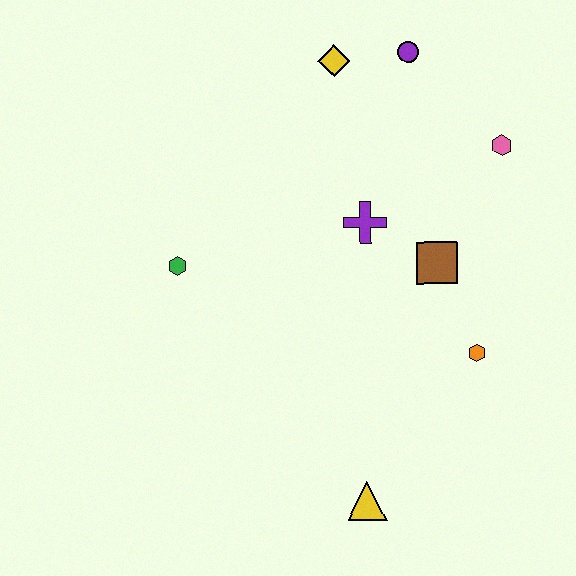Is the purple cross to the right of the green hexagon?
Yes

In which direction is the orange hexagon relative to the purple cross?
The orange hexagon is below the purple cross.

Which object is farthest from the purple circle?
The yellow triangle is farthest from the purple circle.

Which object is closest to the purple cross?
The brown square is closest to the purple cross.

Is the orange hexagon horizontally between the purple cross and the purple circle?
No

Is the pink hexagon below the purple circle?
Yes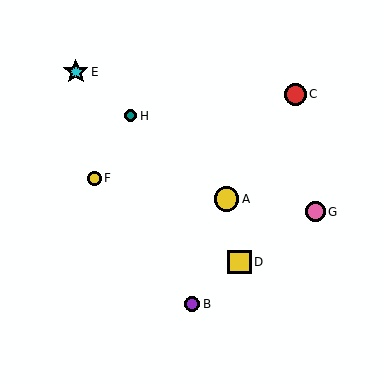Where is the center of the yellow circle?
The center of the yellow circle is at (226, 199).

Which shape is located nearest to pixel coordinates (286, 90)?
The red circle (labeled C) at (295, 94) is nearest to that location.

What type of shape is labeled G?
Shape G is a pink circle.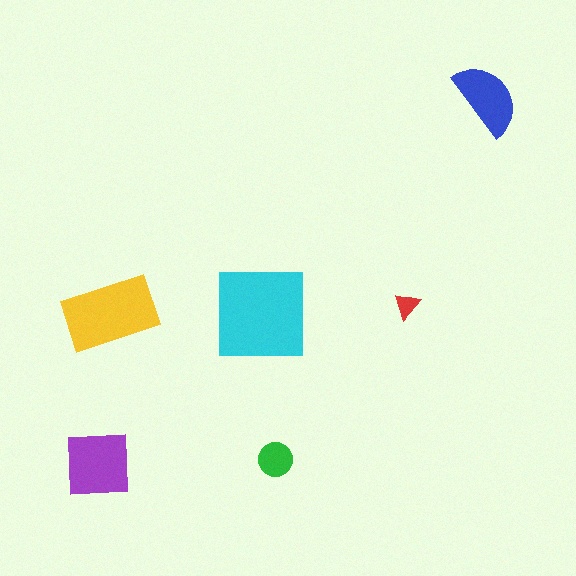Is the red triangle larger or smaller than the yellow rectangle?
Smaller.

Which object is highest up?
The blue semicircle is topmost.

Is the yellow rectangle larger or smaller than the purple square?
Larger.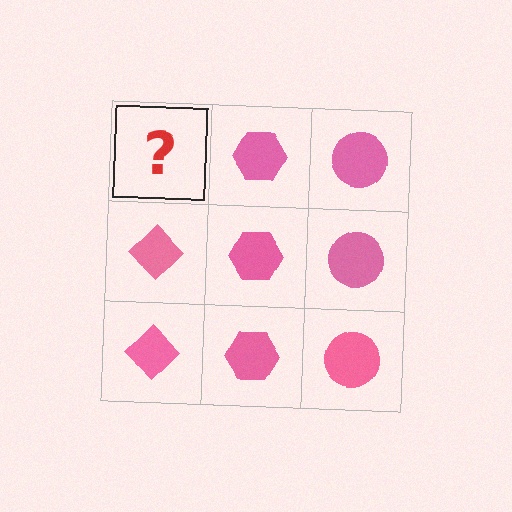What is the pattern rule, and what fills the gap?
The rule is that each column has a consistent shape. The gap should be filled with a pink diamond.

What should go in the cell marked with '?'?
The missing cell should contain a pink diamond.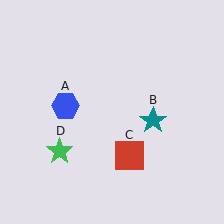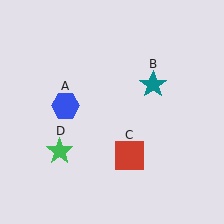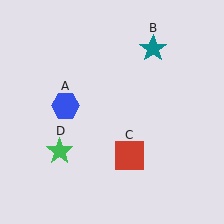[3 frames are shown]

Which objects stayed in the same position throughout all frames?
Blue hexagon (object A) and red square (object C) and green star (object D) remained stationary.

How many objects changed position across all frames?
1 object changed position: teal star (object B).